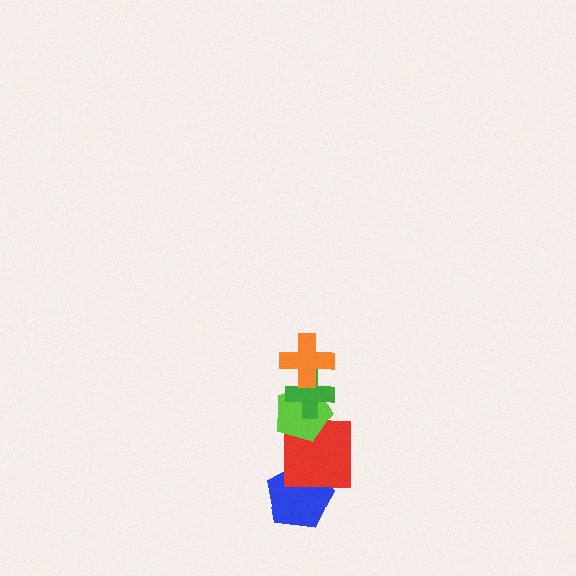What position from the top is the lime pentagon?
The lime pentagon is 3rd from the top.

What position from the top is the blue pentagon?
The blue pentagon is 5th from the top.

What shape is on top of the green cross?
The orange cross is on top of the green cross.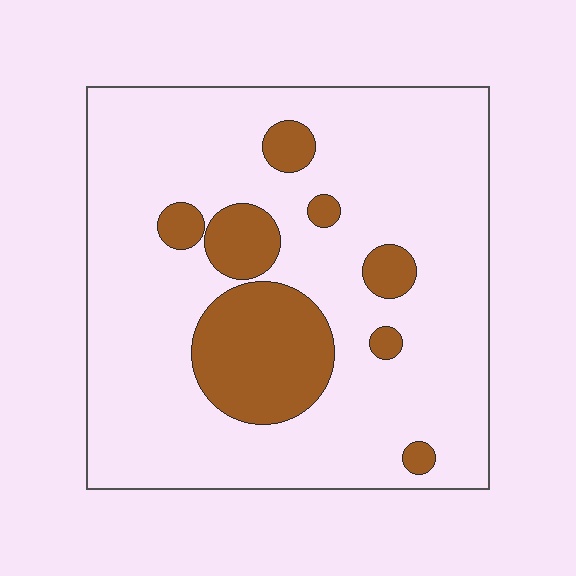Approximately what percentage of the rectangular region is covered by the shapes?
Approximately 20%.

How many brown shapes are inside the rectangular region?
8.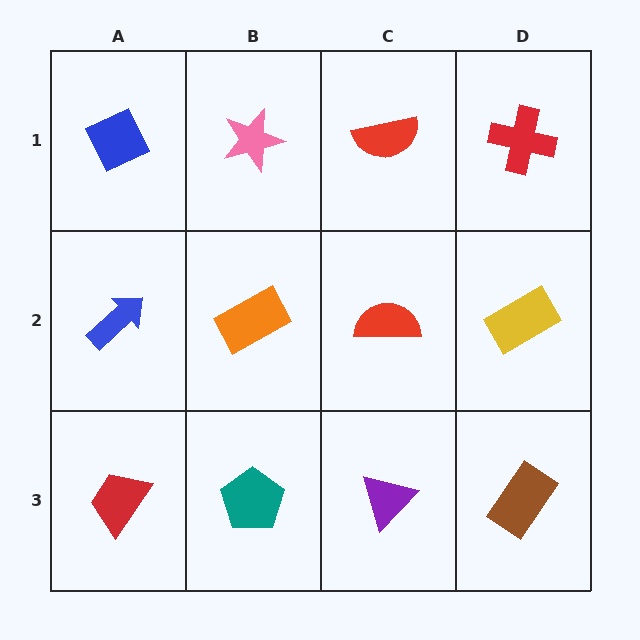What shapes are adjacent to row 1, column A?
A blue arrow (row 2, column A), a pink star (row 1, column B).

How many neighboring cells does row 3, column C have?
3.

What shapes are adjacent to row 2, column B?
A pink star (row 1, column B), a teal pentagon (row 3, column B), a blue arrow (row 2, column A), a red semicircle (row 2, column C).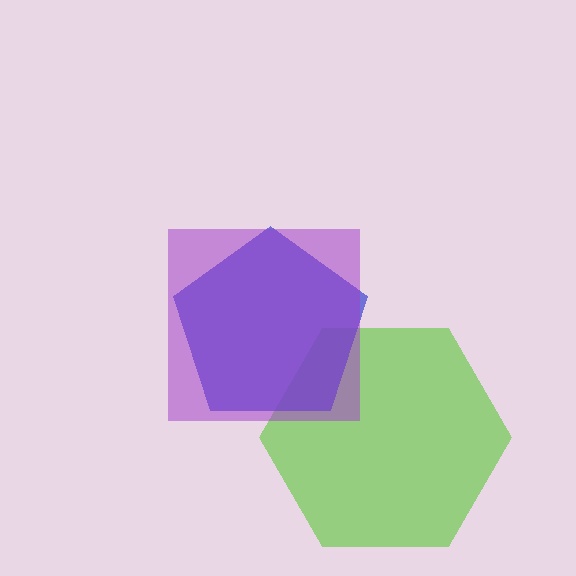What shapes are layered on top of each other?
The layered shapes are: a lime hexagon, a blue pentagon, a purple square.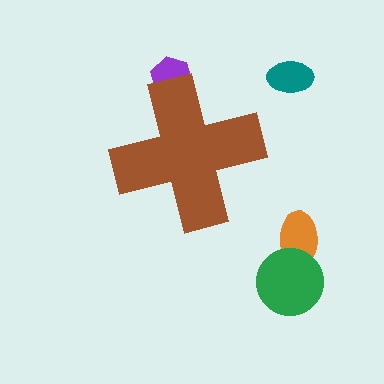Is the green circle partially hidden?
No, the green circle is fully visible.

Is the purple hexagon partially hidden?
Yes, the purple hexagon is partially hidden behind the brown cross.